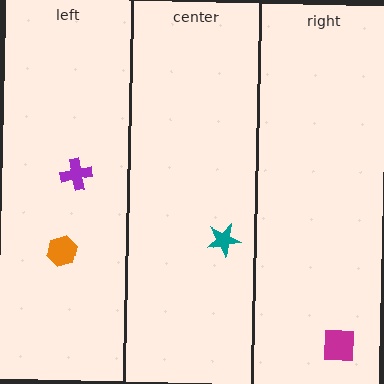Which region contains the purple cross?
The left region.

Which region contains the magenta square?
The right region.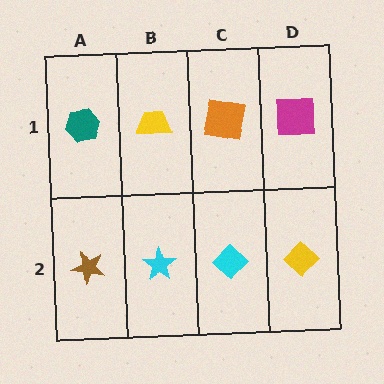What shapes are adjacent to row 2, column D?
A magenta square (row 1, column D), a cyan diamond (row 2, column C).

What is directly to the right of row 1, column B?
An orange square.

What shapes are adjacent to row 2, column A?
A teal hexagon (row 1, column A), a cyan star (row 2, column B).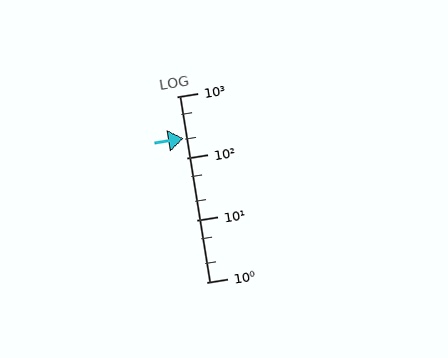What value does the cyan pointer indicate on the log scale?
The pointer indicates approximately 210.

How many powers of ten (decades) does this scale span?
The scale spans 3 decades, from 1 to 1000.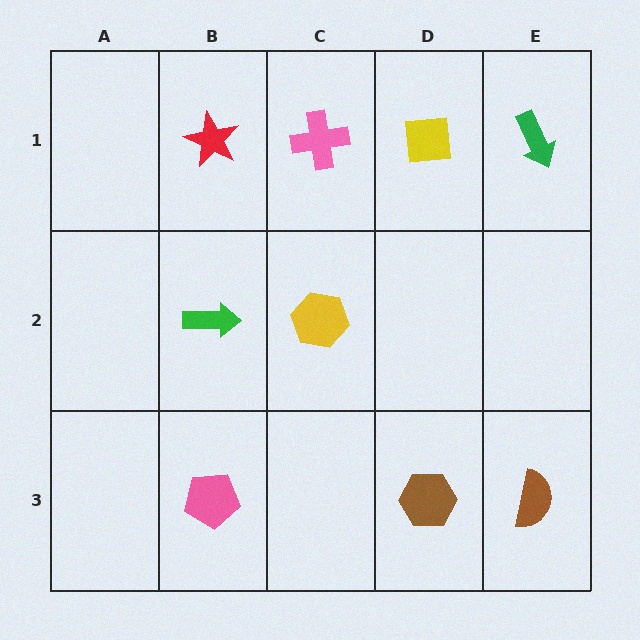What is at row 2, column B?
A green arrow.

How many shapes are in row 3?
3 shapes.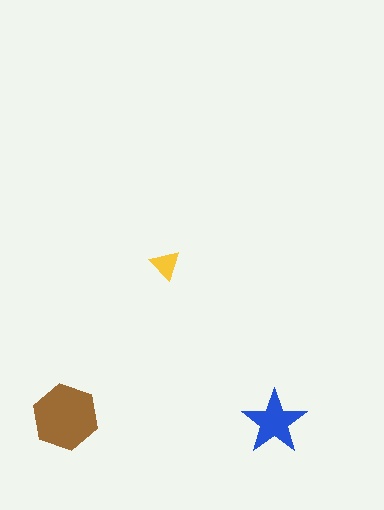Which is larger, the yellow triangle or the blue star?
The blue star.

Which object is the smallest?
The yellow triangle.